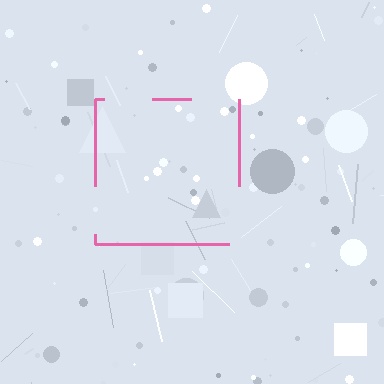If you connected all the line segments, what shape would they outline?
They would outline a square.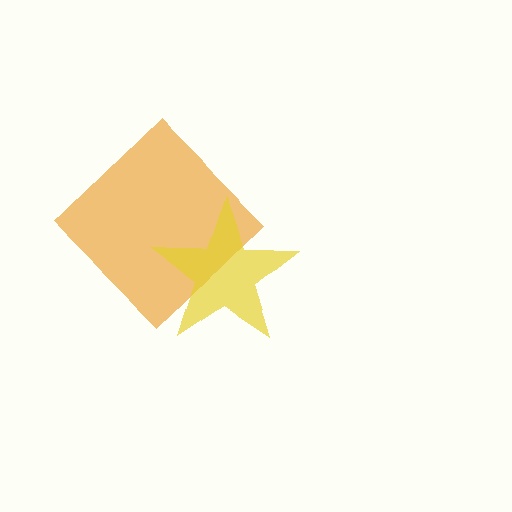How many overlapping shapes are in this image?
There are 2 overlapping shapes in the image.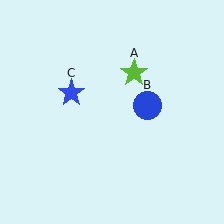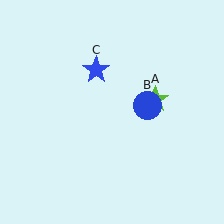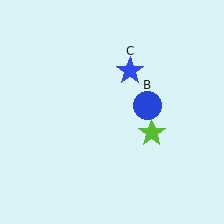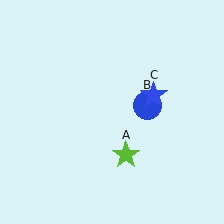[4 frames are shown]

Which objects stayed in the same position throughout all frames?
Blue circle (object B) remained stationary.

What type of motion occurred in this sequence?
The lime star (object A), blue star (object C) rotated clockwise around the center of the scene.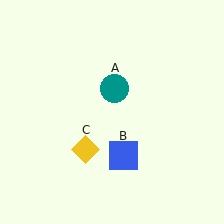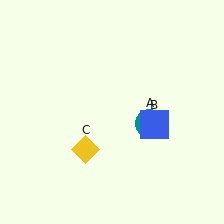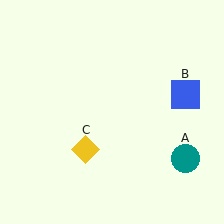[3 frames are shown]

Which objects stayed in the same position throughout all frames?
Yellow diamond (object C) remained stationary.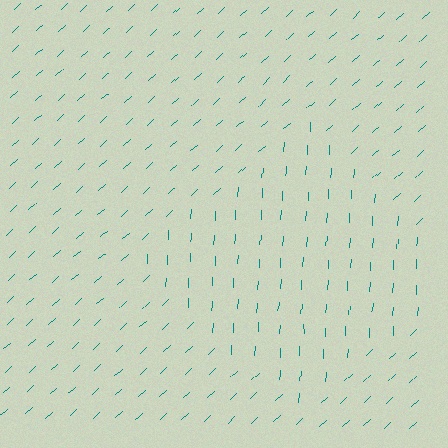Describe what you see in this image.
The image is filled with small teal line segments. A diamond region in the image has lines oriented differently from the surrounding lines, creating a visible texture boundary.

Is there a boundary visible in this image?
Yes, there is a texture boundary formed by a change in line orientation.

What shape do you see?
I see a diamond.